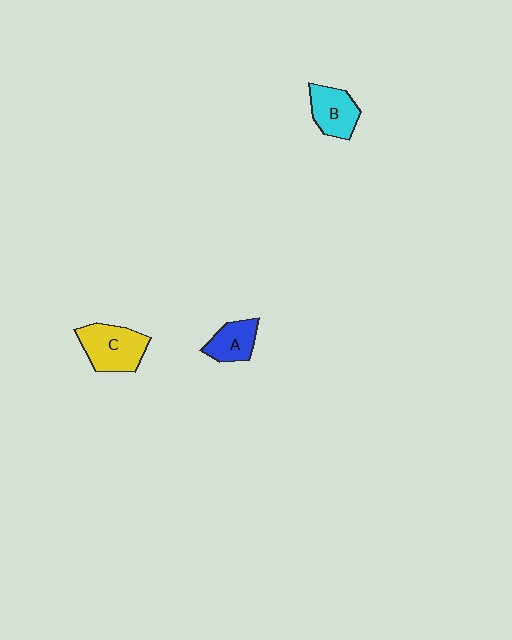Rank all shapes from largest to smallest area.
From largest to smallest: C (yellow), B (cyan), A (blue).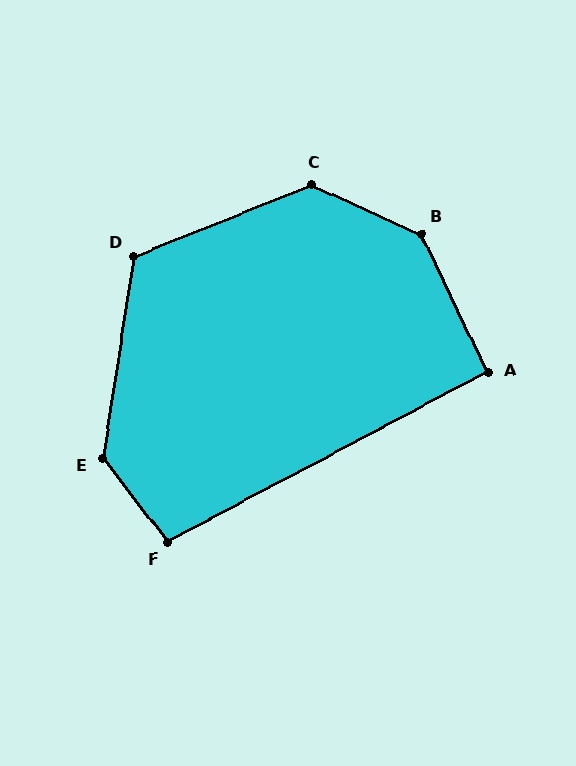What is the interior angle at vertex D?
Approximately 121 degrees (obtuse).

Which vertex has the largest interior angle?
B, at approximately 140 degrees.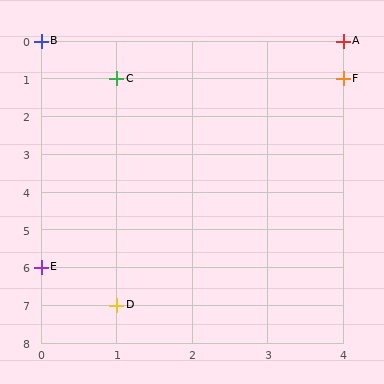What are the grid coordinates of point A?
Point A is at grid coordinates (4, 0).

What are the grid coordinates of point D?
Point D is at grid coordinates (1, 7).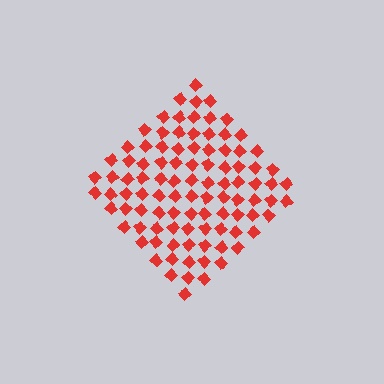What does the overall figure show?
The overall figure shows a diamond.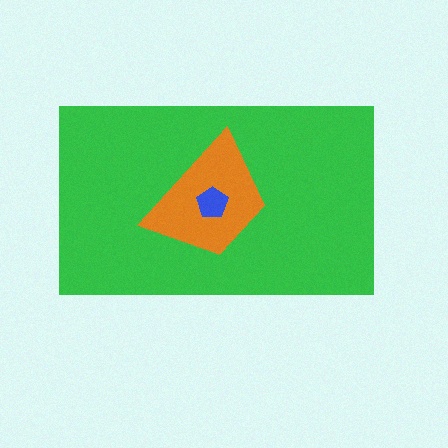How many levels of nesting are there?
3.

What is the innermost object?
The blue pentagon.